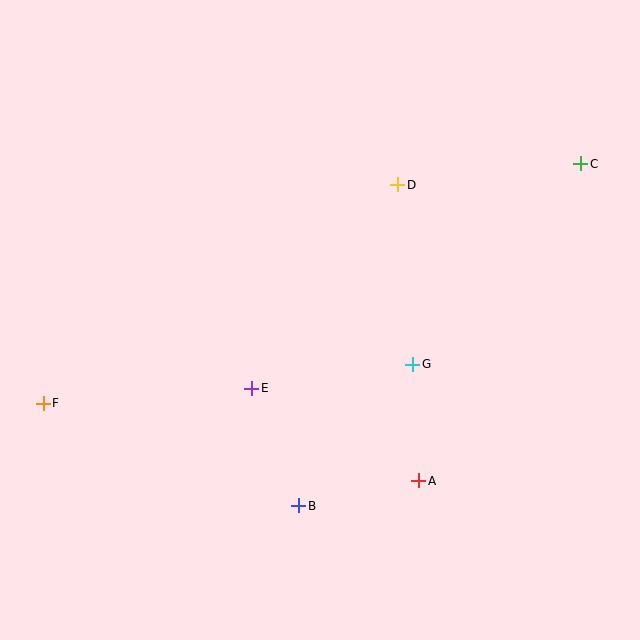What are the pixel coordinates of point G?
Point G is at (413, 364).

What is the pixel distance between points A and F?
The distance between A and F is 383 pixels.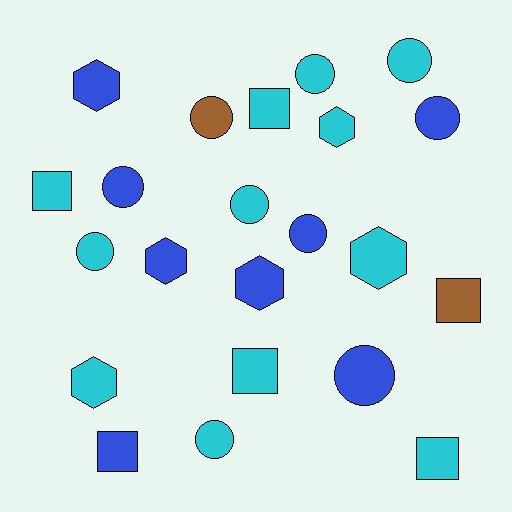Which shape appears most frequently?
Circle, with 10 objects.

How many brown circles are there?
There is 1 brown circle.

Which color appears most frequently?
Cyan, with 12 objects.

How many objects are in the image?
There are 22 objects.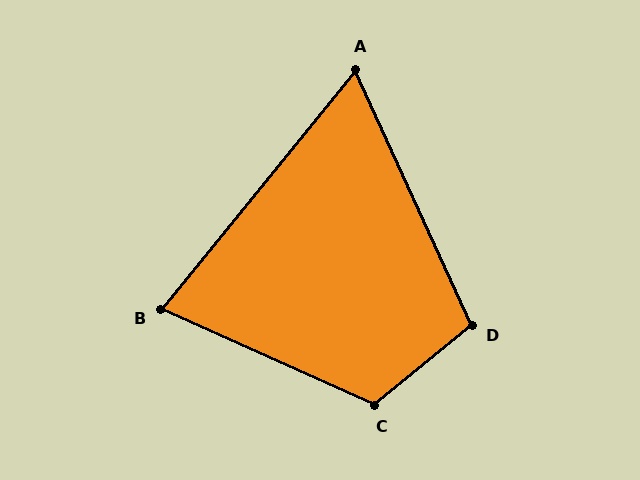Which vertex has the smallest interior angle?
A, at approximately 64 degrees.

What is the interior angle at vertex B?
Approximately 75 degrees (acute).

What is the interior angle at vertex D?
Approximately 105 degrees (obtuse).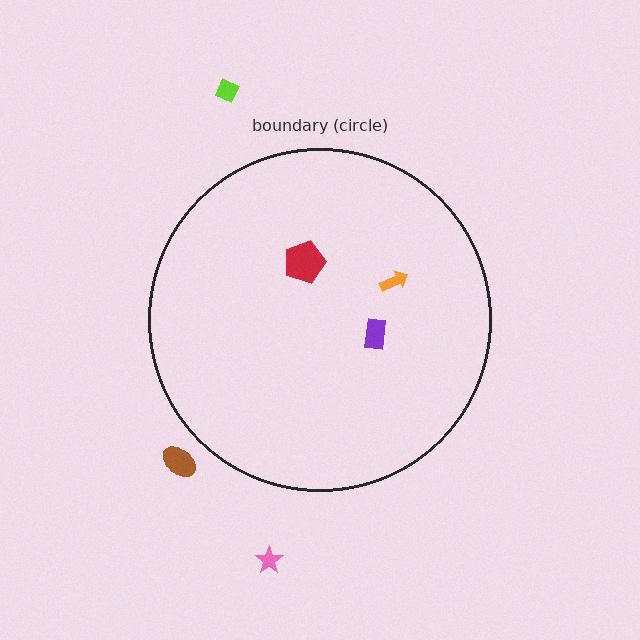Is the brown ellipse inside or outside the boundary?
Outside.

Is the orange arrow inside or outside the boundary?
Inside.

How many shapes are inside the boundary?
3 inside, 3 outside.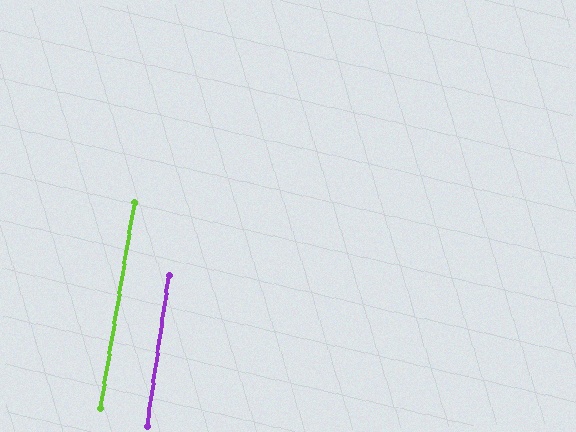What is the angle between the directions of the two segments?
Approximately 1 degree.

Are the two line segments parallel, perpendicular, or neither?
Parallel — their directions differ by only 1.1°.